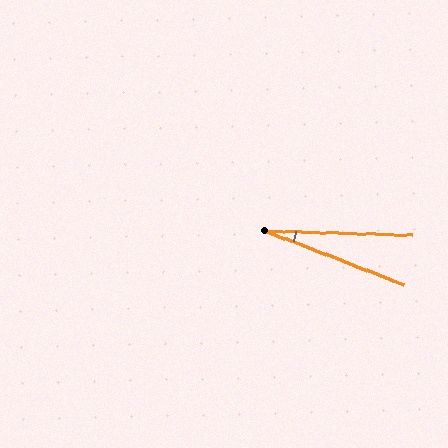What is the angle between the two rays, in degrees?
Approximately 19 degrees.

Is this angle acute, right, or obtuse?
It is acute.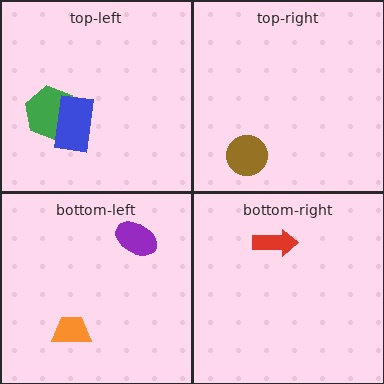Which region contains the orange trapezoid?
The bottom-left region.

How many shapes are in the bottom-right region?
1.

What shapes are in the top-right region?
The brown circle.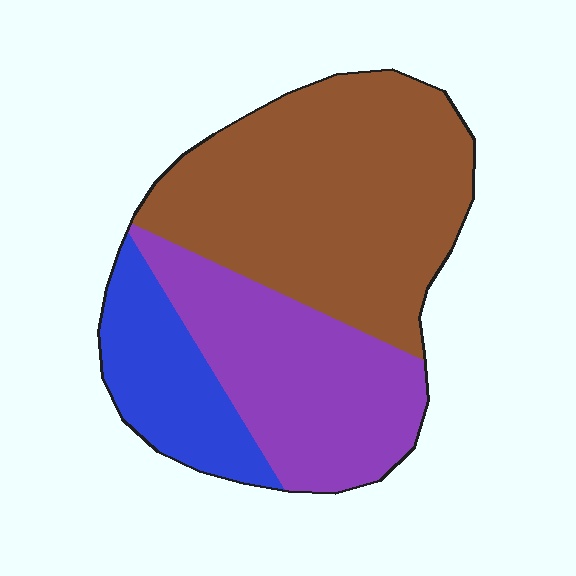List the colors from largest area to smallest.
From largest to smallest: brown, purple, blue.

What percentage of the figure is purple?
Purple covers about 30% of the figure.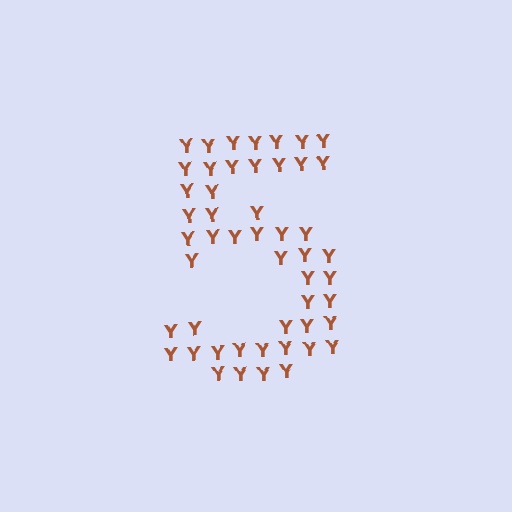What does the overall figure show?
The overall figure shows the digit 5.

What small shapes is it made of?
It is made of small letter Y's.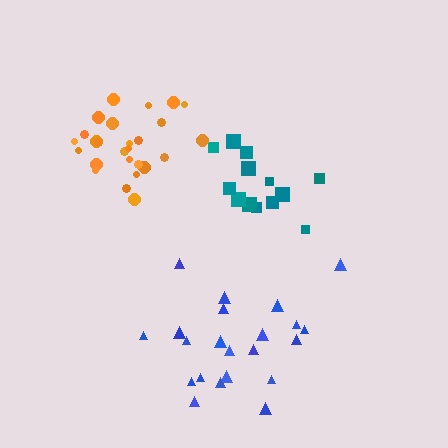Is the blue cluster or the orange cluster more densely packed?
Orange.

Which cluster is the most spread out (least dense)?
Blue.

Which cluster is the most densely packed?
Orange.